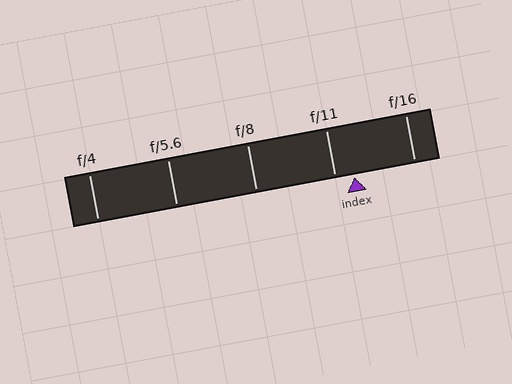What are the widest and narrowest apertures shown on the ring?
The widest aperture shown is f/4 and the narrowest is f/16.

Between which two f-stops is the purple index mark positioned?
The index mark is between f/11 and f/16.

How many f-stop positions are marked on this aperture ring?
There are 5 f-stop positions marked.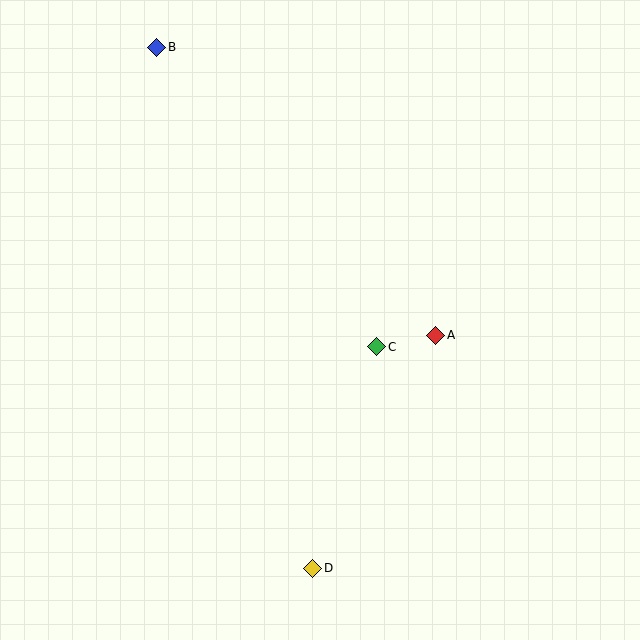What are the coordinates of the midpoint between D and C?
The midpoint between D and C is at (345, 458).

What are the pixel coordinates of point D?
Point D is at (313, 568).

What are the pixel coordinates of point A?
Point A is at (436, 335).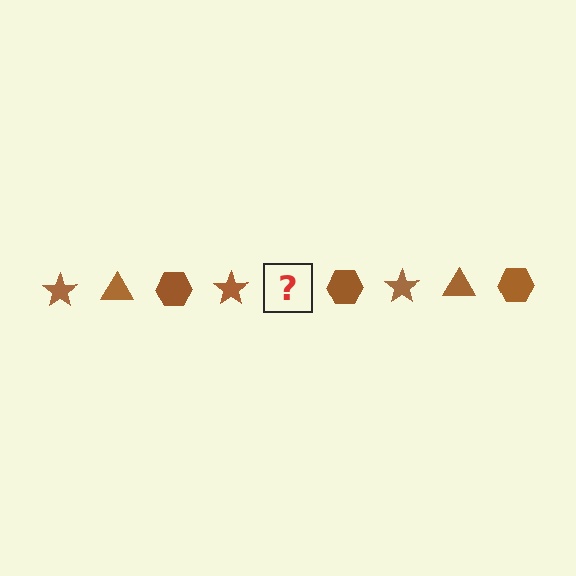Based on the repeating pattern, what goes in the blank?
The blank should be a brown triangle.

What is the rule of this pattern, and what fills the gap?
The rule is that the pattern cycles through star, triangle, hexagon shapes in brown. The gap should be filled with a brown triangle.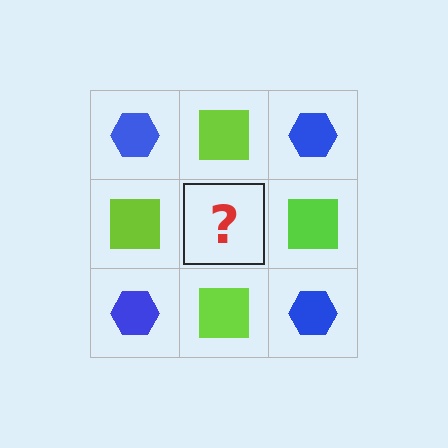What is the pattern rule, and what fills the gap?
The rule is that it alternates blue hexagon and lime square in a checkerboard pattern. The gap should be filled with a blue hexagon.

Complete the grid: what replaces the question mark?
The question mark should be replaced with a blue hexagon.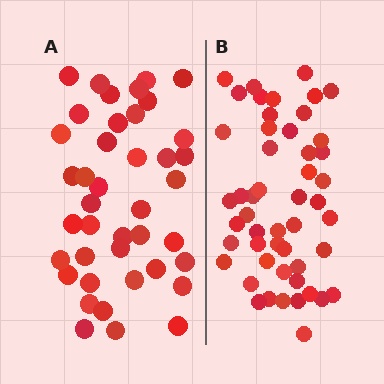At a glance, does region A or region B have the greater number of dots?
Region B (the right region) has more dots.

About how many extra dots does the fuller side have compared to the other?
Region B has roughly 8 or so more dots than region A.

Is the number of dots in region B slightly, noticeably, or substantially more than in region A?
Region B has only slightly more — the two regions are fairly close. The ratio is roughly 1.2 to 1.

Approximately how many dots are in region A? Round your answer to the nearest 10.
About 40 dots. (The exact count is 41, which rounds to 40.)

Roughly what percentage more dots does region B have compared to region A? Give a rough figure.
About 20% more.